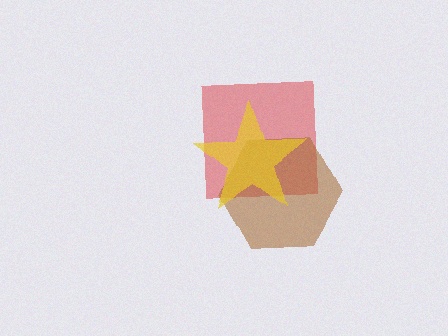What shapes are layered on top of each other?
The layered shapes are: a red square, a brown hexagon, a yellow star.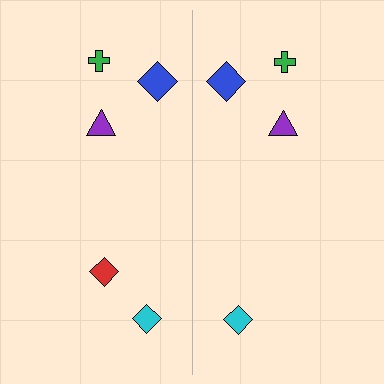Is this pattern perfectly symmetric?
No, the pattern is not perfectly symmetric. A red diamond is missing from the right side.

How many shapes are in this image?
There are 9 shapes in this image.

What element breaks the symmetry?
A red diamond is missing from the right side.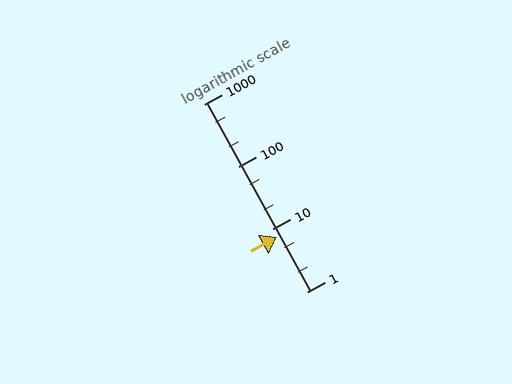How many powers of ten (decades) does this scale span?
The scale spans 3 decades, from 1 to 1000.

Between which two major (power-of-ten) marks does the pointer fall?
The pointer is between 1 and 10.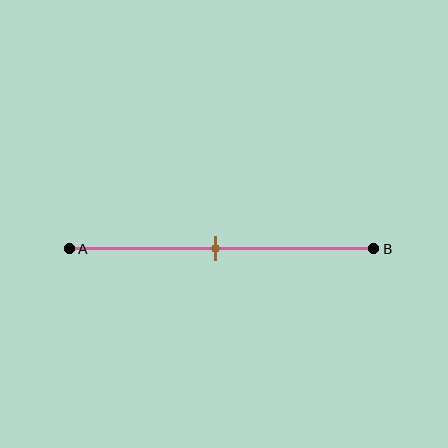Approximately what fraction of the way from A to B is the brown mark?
The brown mark is approximately 50% of the way from A to B.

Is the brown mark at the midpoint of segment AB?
Yes, the mark is approximately at the midpoint.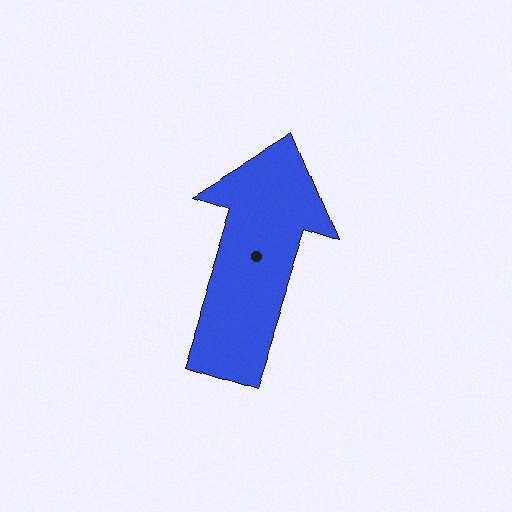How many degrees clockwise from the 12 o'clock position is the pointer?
Approximately 18 degrees.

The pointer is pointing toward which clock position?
Roughly 1 o'clock.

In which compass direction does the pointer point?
North.